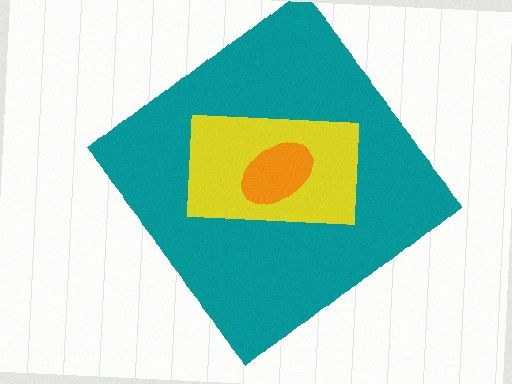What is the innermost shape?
The orange ellipse.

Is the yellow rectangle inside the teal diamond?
Yes.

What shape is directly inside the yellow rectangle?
The orange ellipse.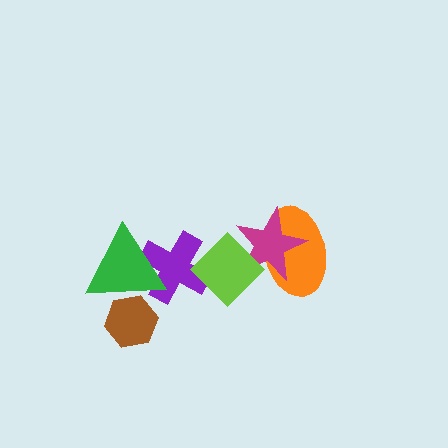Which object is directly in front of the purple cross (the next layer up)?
The green triangle is directly in front of the purple cross.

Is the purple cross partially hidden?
Yes, it is partially covered by another shape.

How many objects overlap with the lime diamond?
3 objects overlap with the lime diamond.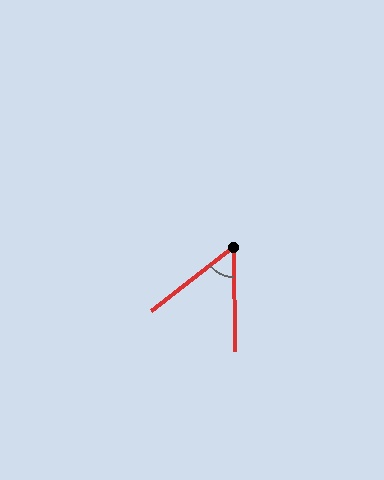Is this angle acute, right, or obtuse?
It is acute.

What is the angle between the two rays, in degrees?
Approximately 53 degrees.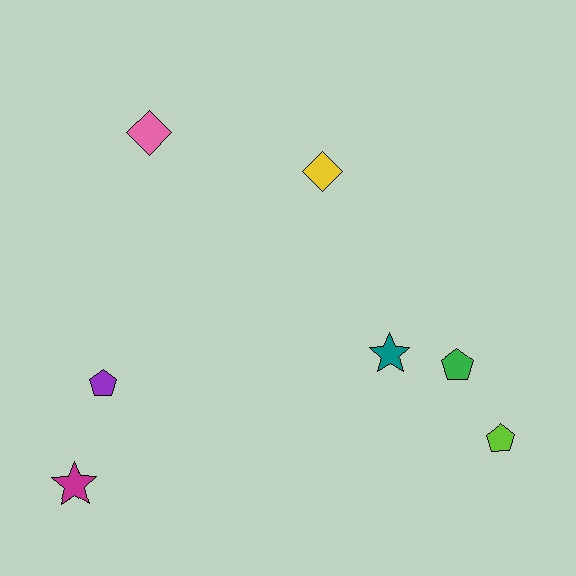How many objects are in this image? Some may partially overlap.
There are 7 objects.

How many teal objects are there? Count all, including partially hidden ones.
There is 1 teal object.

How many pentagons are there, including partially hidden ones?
There are 3 pentagons.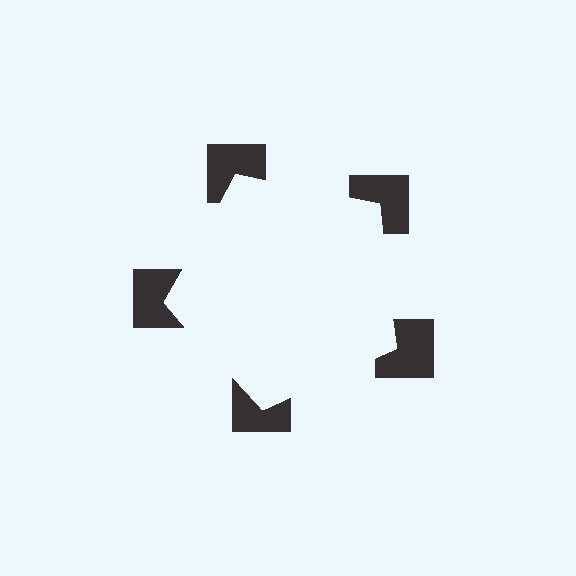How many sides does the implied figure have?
5 sides.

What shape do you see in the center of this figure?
An illusory pentagon — its edges are inferred from the aligned wedge cuts in the notched squares, not physically drawn.